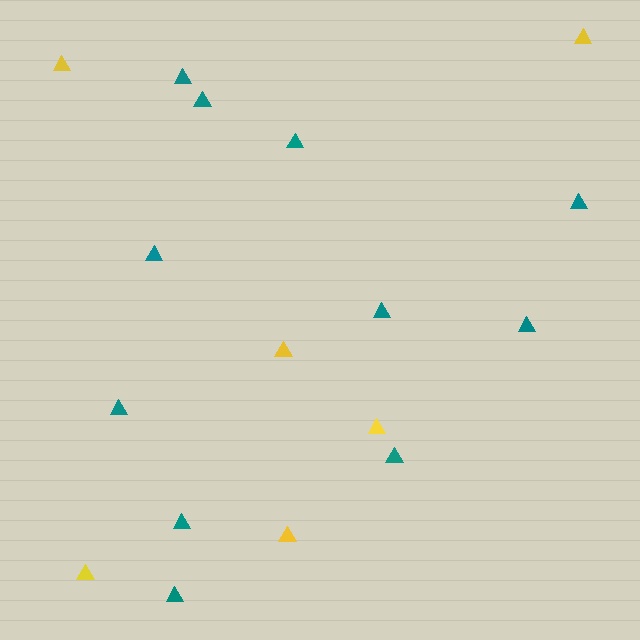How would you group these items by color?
There are 2 groups: one group of teal triangles (11) and one group of yellow triangles (6).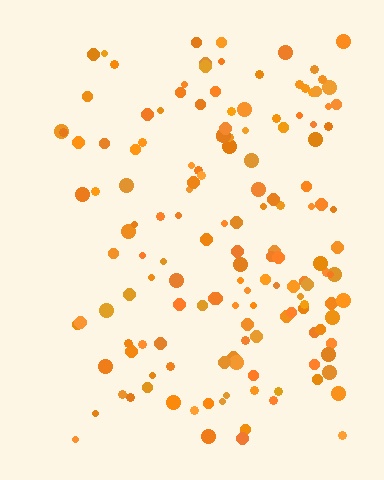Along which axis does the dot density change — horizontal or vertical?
Horizontal.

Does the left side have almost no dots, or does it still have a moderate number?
Still a moderate number, just noticeably fewer than the right.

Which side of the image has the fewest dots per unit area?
The left.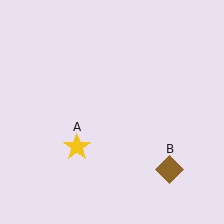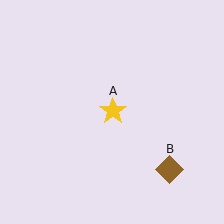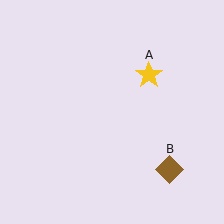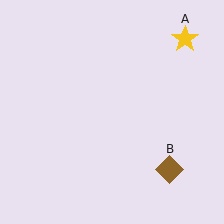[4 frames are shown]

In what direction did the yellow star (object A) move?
The yellow star (object A) moved up and to the right.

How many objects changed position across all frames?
1 object changed position: yellow star (object A).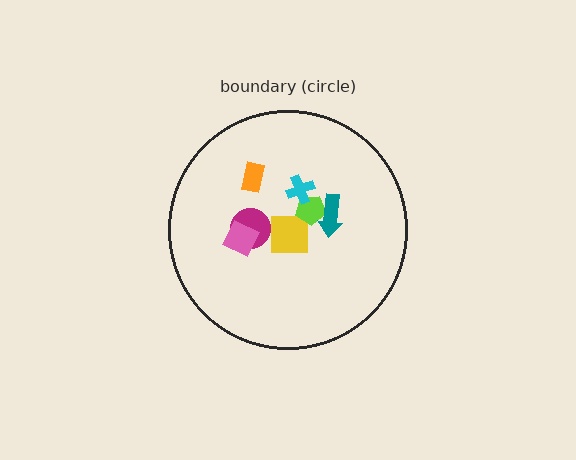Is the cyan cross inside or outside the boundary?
Inside.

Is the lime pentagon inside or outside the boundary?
Inside.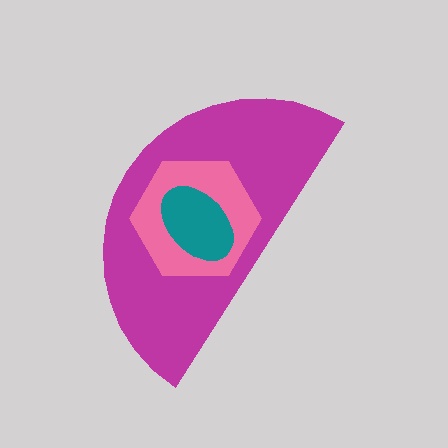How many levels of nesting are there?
3.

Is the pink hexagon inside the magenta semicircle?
Yes.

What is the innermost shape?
The teal ellipse.